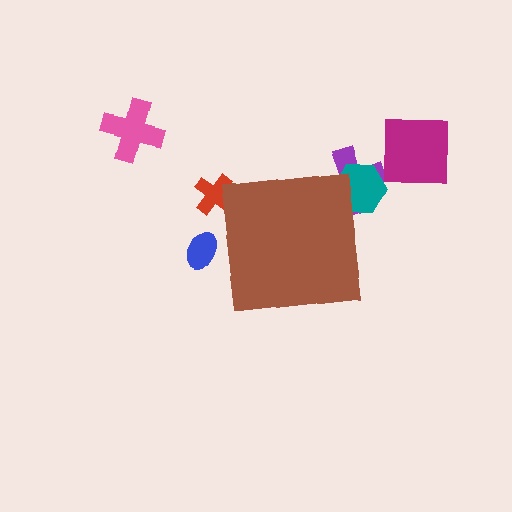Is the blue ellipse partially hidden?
Yes, the blue ellipse is partially hidden behind the brown square.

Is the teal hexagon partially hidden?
Yes, the teal hexagon is partially hidden behind the brown square.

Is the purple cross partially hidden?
Yes, the purple cross is partially hidden behind the brown square.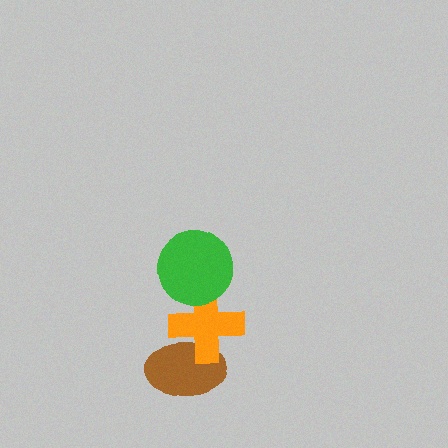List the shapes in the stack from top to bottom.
From top to bottom: the green circle, the orange cross, the brown ellipse.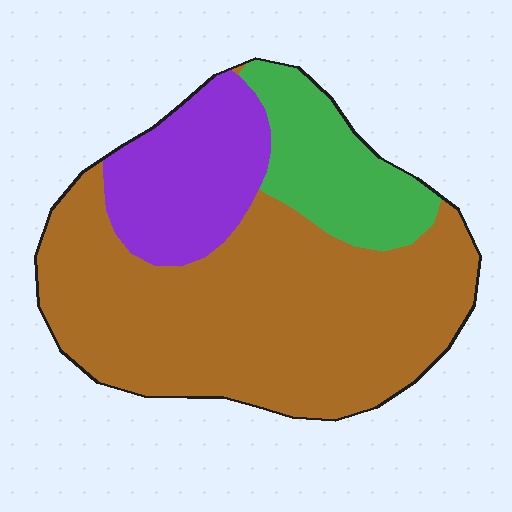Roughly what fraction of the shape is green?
Green covers 17% of the shape.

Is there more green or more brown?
Brown.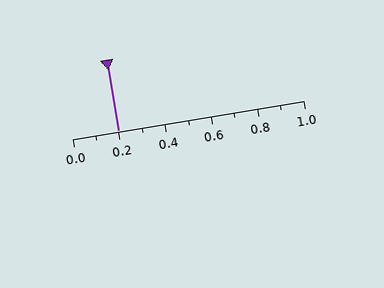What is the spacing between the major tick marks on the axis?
The major ticks are spaced 0.2 apart.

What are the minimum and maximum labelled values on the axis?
The axis runs from 0.0 to 1.0.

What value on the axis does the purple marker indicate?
The marker indicates approximately 0.2.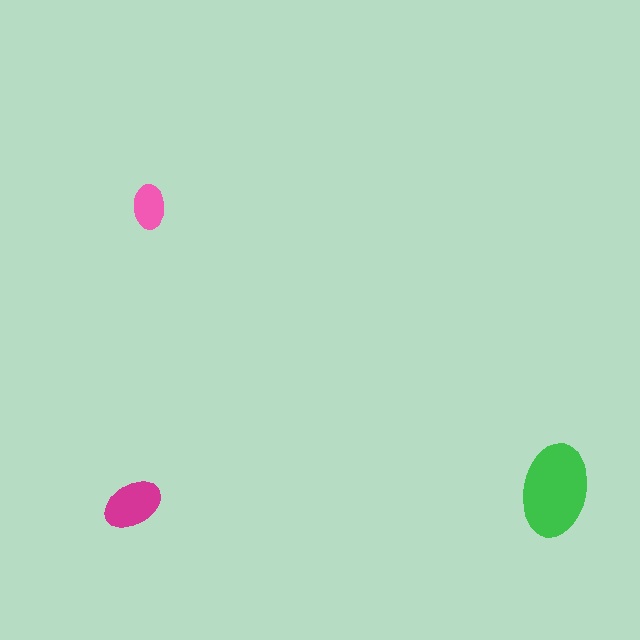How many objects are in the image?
There are 3 objects in the image.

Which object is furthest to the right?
The green ellipse is rightmost.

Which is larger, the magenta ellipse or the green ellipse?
The green one.